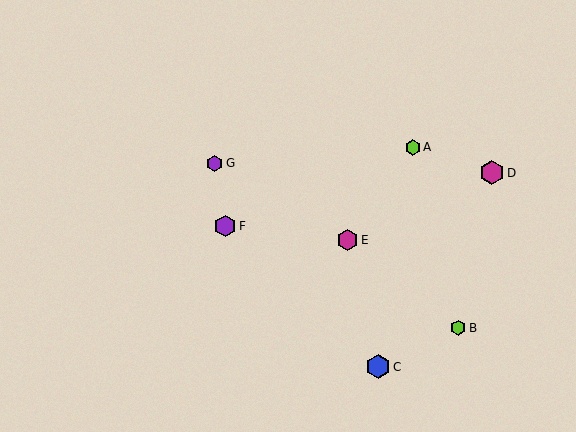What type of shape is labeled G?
Shape G is a purple hexagon.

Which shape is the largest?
The blue hexagon (labeled C) is the largest.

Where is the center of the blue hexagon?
The center of the blue hexagon is at (378, 367).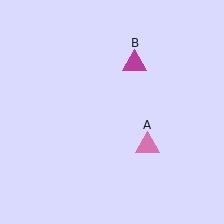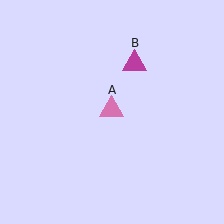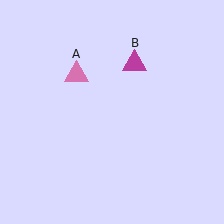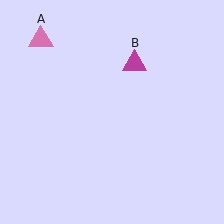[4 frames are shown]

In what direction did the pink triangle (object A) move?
The pink triangle (object A) moved up and to the left.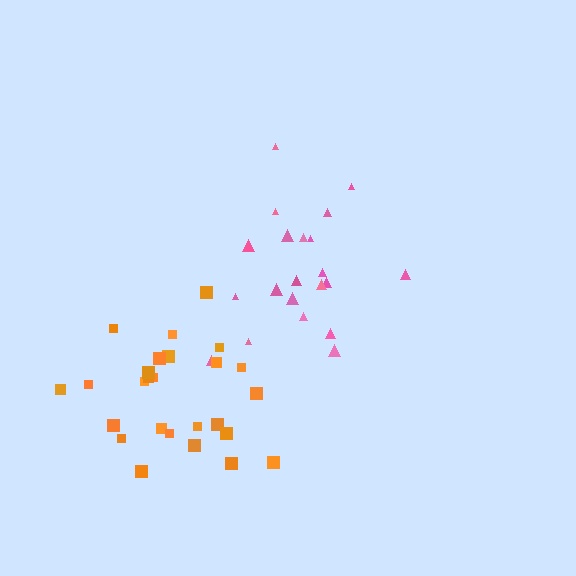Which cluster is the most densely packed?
Orange.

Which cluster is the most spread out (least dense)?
Pink.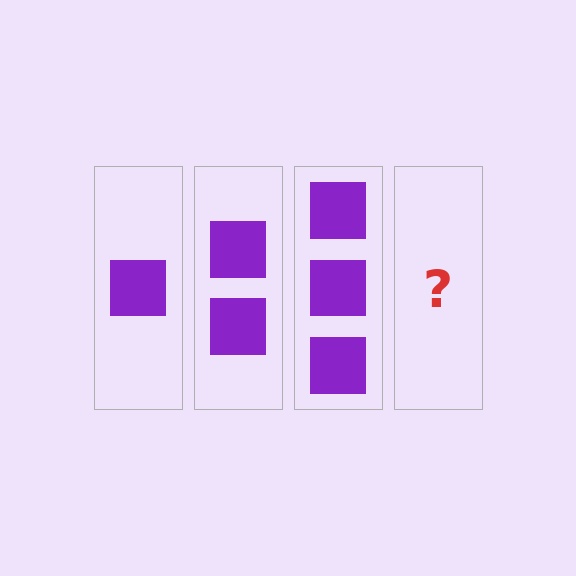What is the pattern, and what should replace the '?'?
The pattern is that each step adds one more square. The '?' should be 4 squares.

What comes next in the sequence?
The next element should be 4 squares.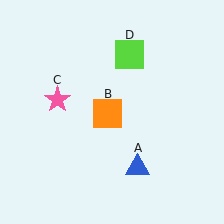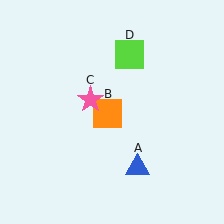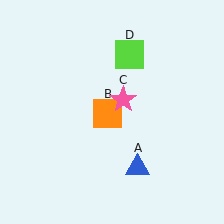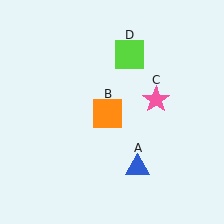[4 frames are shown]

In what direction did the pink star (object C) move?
The pink star (object C) moved right.